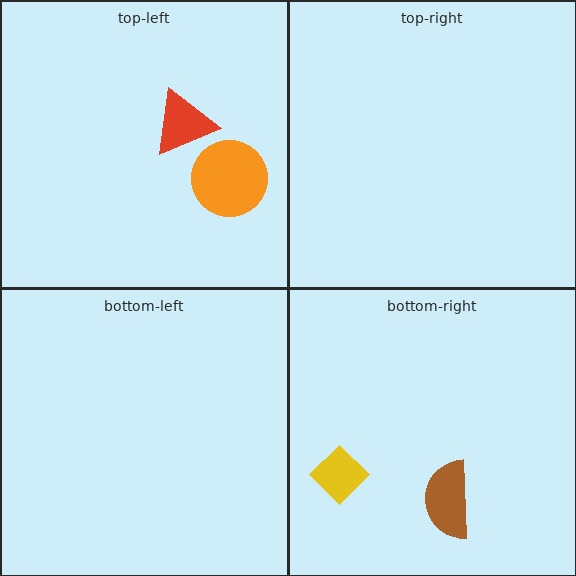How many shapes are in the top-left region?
2.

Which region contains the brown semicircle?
The bottom-right region.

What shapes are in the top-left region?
The red triangle, the orange circle.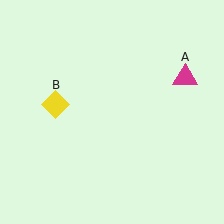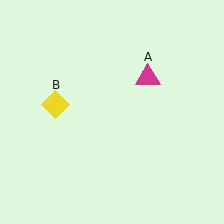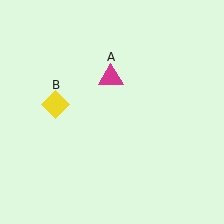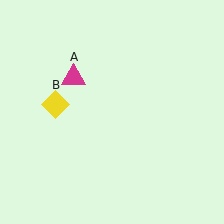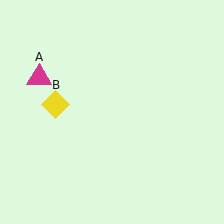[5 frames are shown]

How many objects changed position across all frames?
1 object changed position: magenta triangle (object A).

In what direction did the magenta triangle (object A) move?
The magenta triangle (object A) moved left.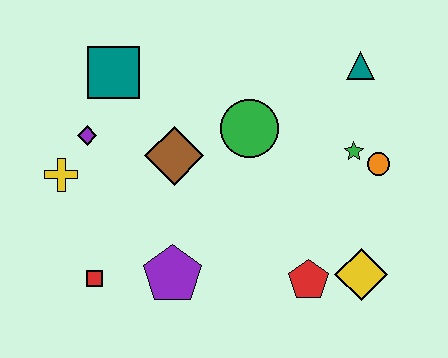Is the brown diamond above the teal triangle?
No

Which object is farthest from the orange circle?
The yellow cross is farthest from the orange circle.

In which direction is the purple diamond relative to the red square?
The purple diamond is above the red square.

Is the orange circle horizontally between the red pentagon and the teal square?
No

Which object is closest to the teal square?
The purple diamond is closest to the teal square.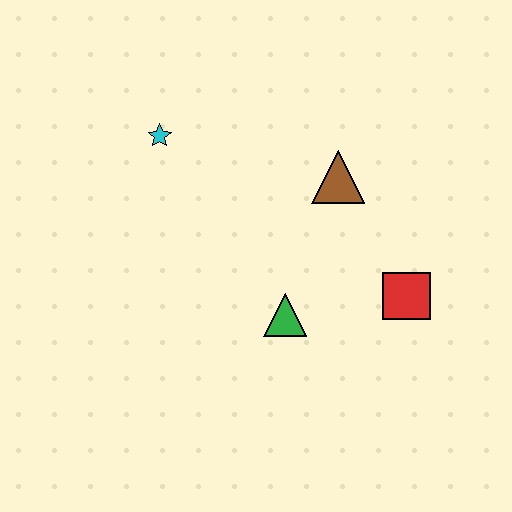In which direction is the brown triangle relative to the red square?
The brown triangle is above the red square.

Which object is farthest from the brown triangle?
The cyan star is farthest from the brown triangle.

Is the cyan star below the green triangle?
No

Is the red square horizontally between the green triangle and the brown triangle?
No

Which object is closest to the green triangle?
The red square is closest to the green triangle.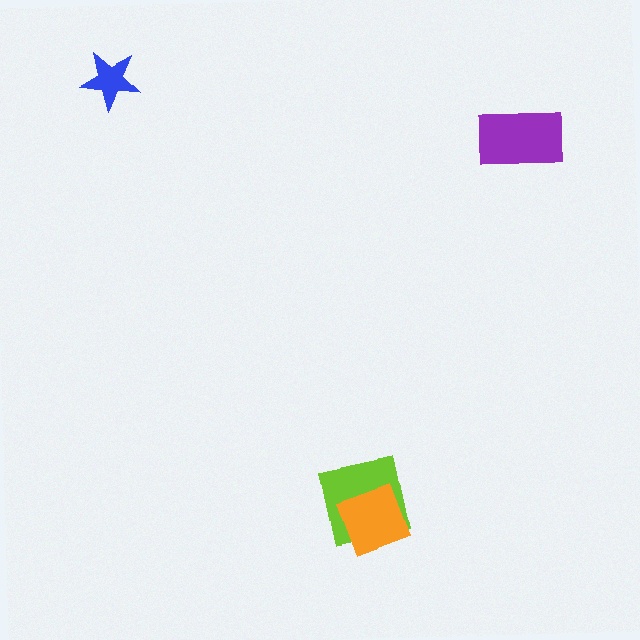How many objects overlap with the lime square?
1 object overlaps with the lime square.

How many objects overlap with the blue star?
0 objects overlap with the blue star.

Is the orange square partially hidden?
No, no other shape covers it.